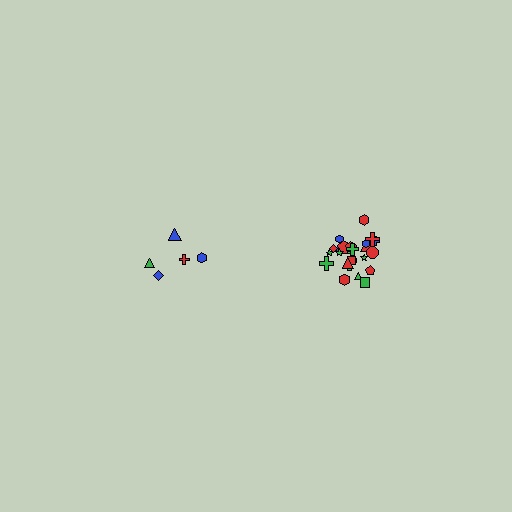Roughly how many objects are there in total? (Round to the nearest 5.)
Roughly 30 objects in total.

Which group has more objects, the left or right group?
The right group.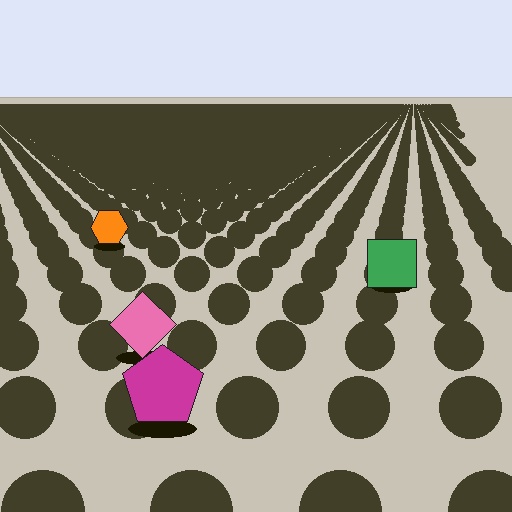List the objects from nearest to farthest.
From nearest to farthest: the magenta pentagon, the pink diamond, the green square, the orange hexagon.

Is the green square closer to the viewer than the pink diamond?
No. The pink diamond is closer — you can tell from the texture gradient: the ground texture is coarser near it.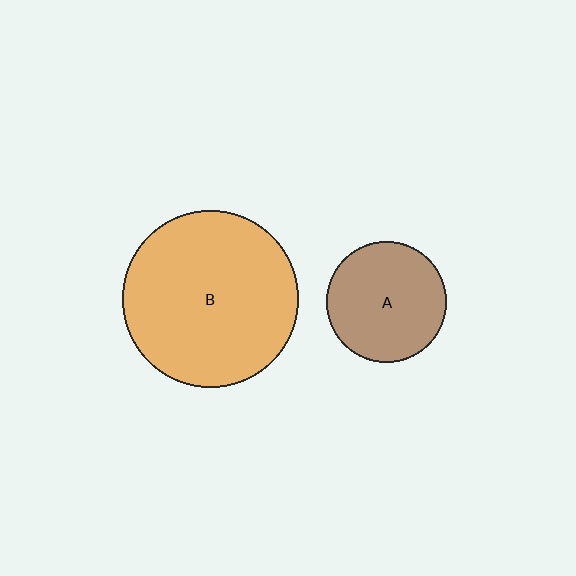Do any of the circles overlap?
No, none of the circles overlap.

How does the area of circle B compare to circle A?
Approximately 2.1 times.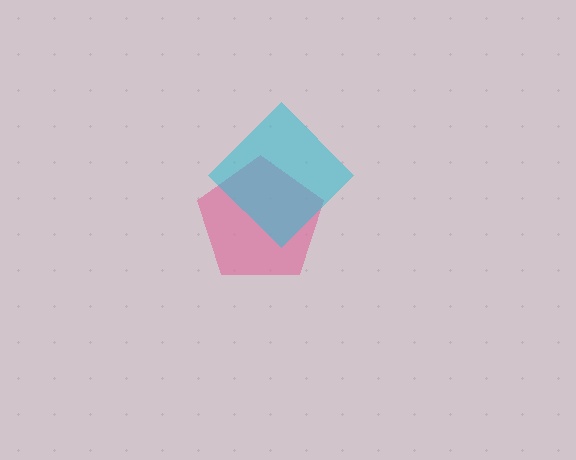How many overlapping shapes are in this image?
There are 2 overlapping shapes in the image.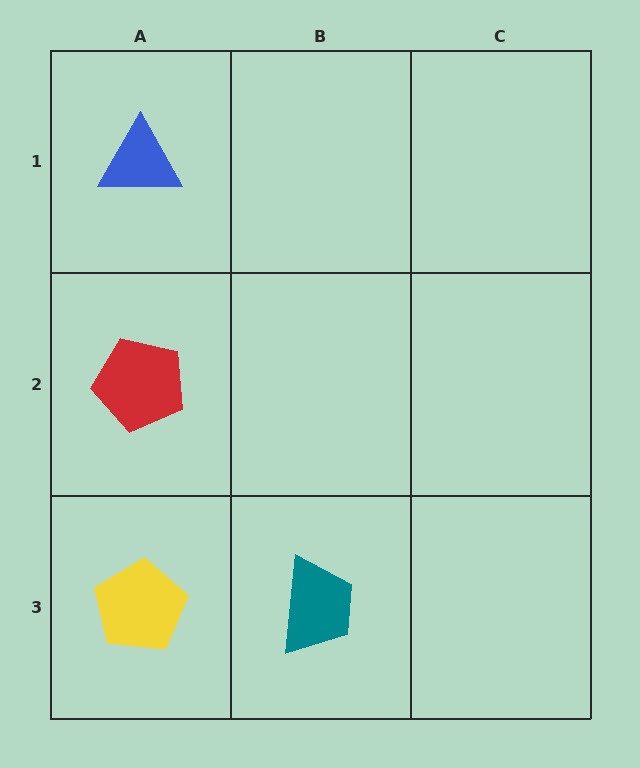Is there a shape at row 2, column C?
No, that cell is empty.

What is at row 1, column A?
A blue triangle.